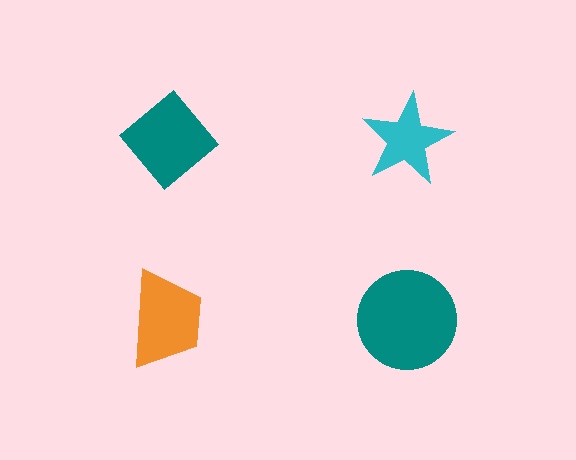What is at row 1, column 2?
A cyan star.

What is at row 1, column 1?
A teal diamond.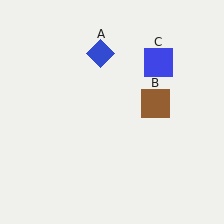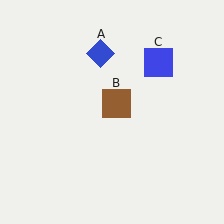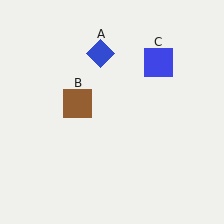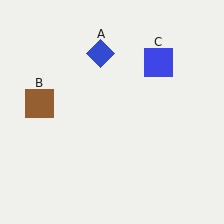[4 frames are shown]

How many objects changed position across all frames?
1 object changed position: brown square (object B).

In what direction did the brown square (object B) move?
The brown square (object B) moved left.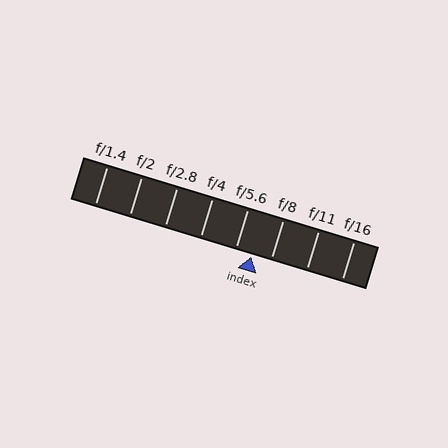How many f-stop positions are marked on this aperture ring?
There are 8 f-stop positions marked.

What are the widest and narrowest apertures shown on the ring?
The widest aperture shown is f/1.4 and the narrowest is f/16.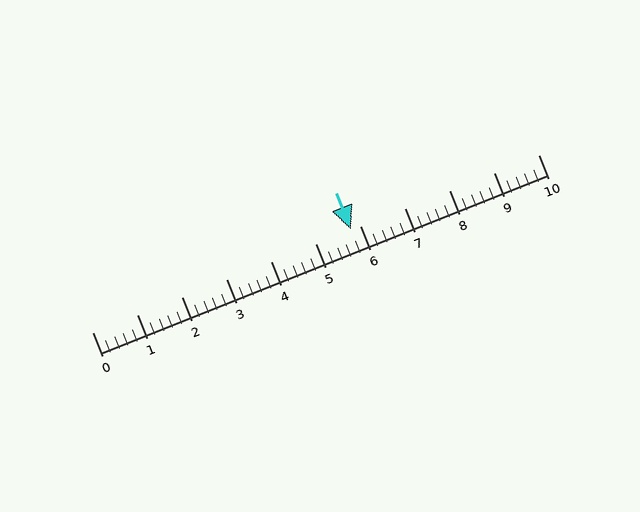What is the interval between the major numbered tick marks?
The major tick marks are spaced 1 units apart.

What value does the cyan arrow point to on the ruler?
The cyan arrow points to approximately 5.8.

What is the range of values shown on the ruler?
The ruler shows values from 0 to 10.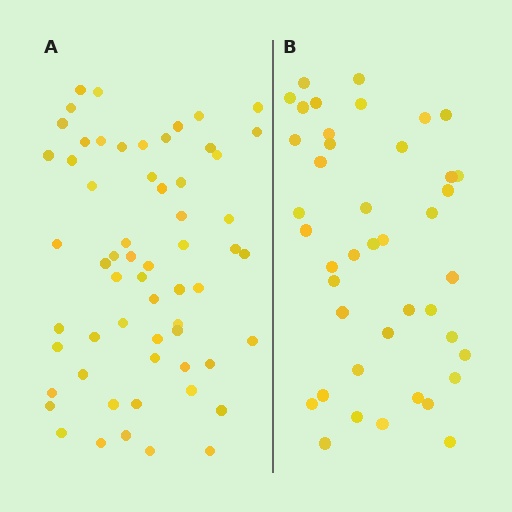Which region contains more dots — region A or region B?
Region A (the left region) has more dots.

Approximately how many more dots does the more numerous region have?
Region A has approximately 20 more dots than region B.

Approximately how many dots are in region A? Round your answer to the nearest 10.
About 60 dots.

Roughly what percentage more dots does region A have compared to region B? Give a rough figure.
About 45% more.